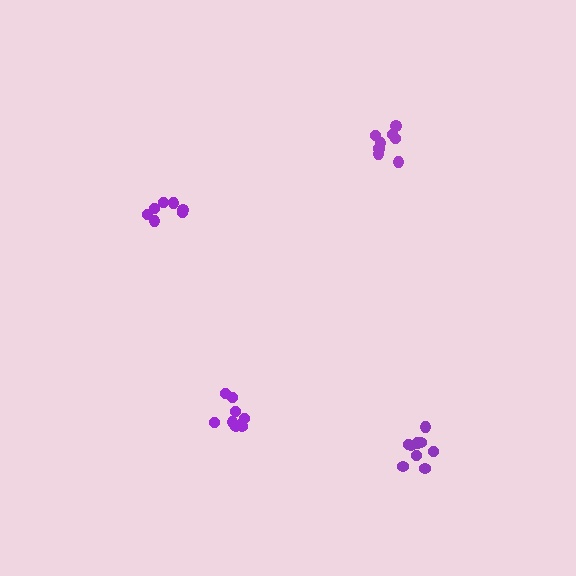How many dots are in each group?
Group 1: 8 dots, Group 2: 9 dots, Group 3: 7 dots, Group 4: 9 dots (33 total).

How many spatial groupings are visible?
There are 4 spatial groupings.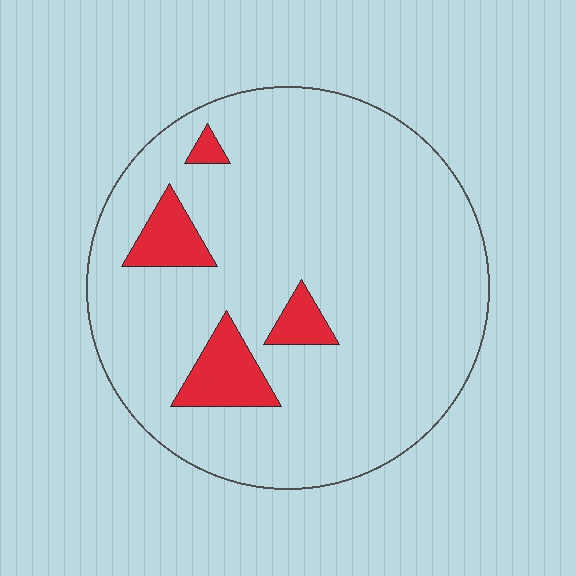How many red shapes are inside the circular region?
4.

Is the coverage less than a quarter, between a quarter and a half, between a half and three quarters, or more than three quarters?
Less than a quarter.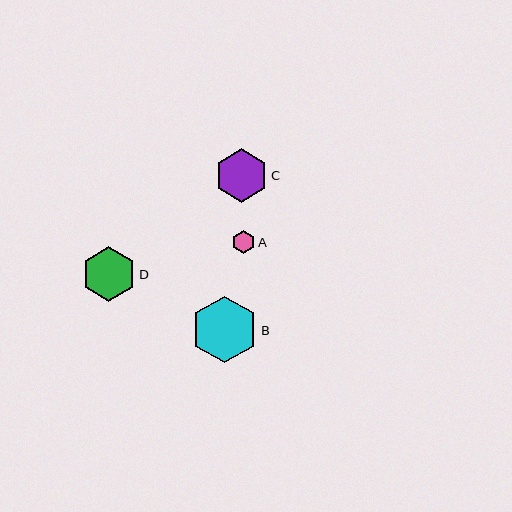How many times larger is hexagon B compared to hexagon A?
Hexagon B is approximately 2.9 times the size of hexagon A.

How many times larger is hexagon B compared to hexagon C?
Hexagon B is approximately 1.3 times the size of hexagon C.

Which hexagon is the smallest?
Hexagon A is the smallest with a size of approximately 23 pixels.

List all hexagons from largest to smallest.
From largest to smallest: B, D, C, A.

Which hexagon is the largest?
Hexagon B is the largest with a size of approximately 67 pixels.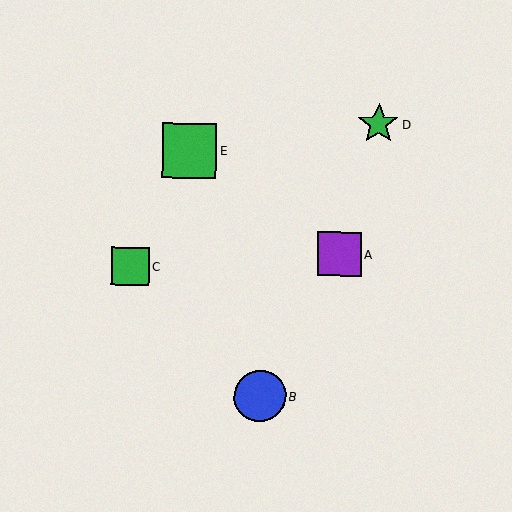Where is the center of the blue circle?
The center of the blue circle is at (260, 396).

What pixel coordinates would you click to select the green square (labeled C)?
Click at (130, 267) to select the green square C.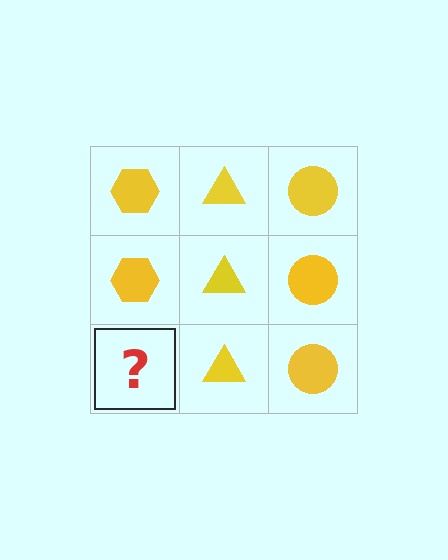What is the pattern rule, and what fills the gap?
The rule is that each column has a consistent shape. The gap should be filled with a yellow hexagon.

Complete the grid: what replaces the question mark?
The question mark should be replaced with a yellow hexagon.